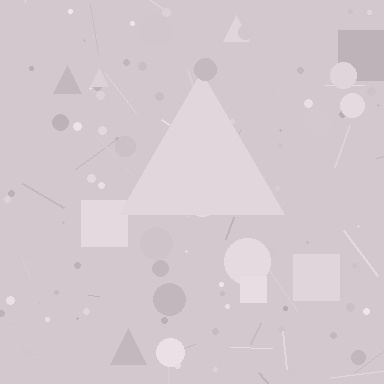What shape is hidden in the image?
A triangle is hidden in the image.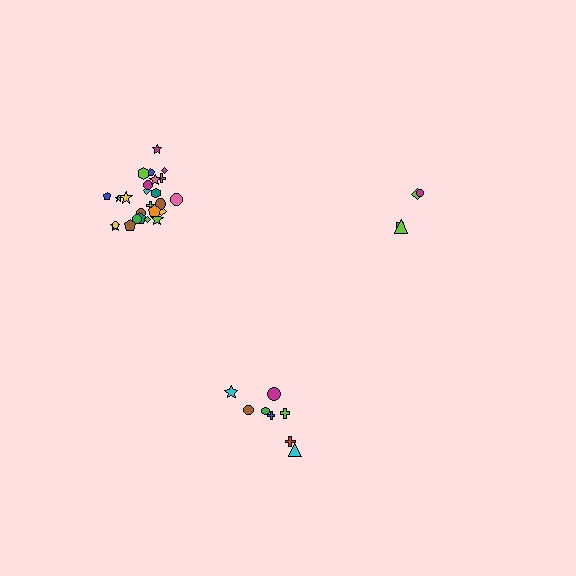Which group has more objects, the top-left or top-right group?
The top-left group.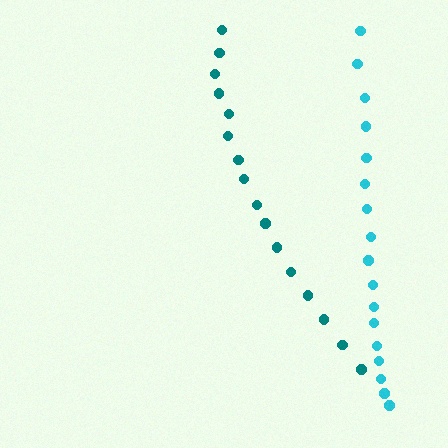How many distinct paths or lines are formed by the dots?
There are 2 distinct paths.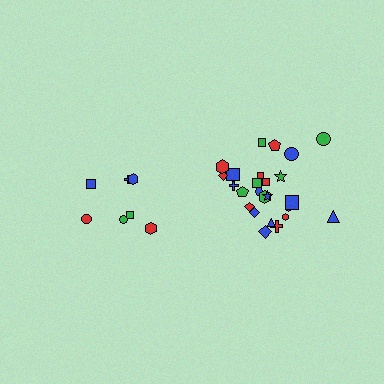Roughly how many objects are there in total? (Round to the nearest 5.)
Roughly 30 objects in total.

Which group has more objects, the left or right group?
The right group.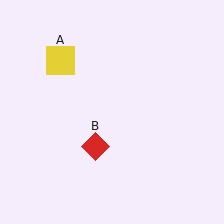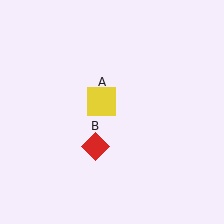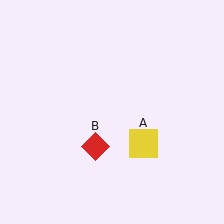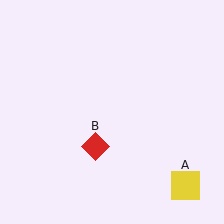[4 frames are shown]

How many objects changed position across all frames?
1 object changed position: yellow square (object A).